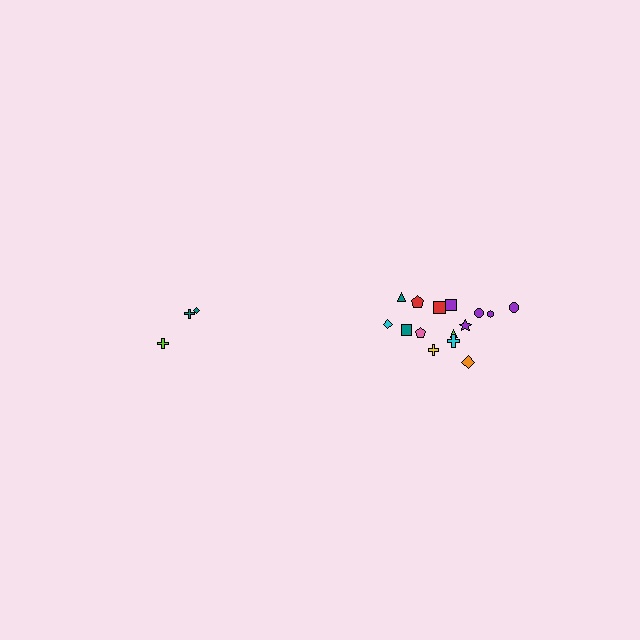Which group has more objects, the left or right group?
The right group.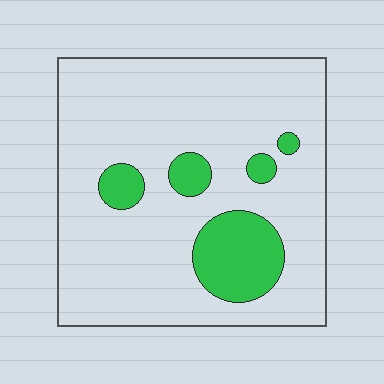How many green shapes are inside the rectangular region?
5.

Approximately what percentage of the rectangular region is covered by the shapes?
Approximately 15%.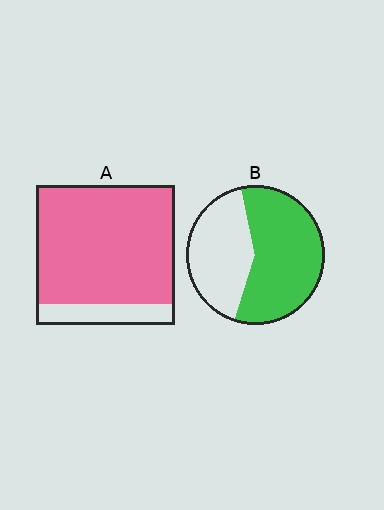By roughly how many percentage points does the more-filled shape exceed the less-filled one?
By roughly 25 percentage points (A over B).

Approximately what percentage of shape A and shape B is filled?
A is approximately 85% and B is approximately 60%.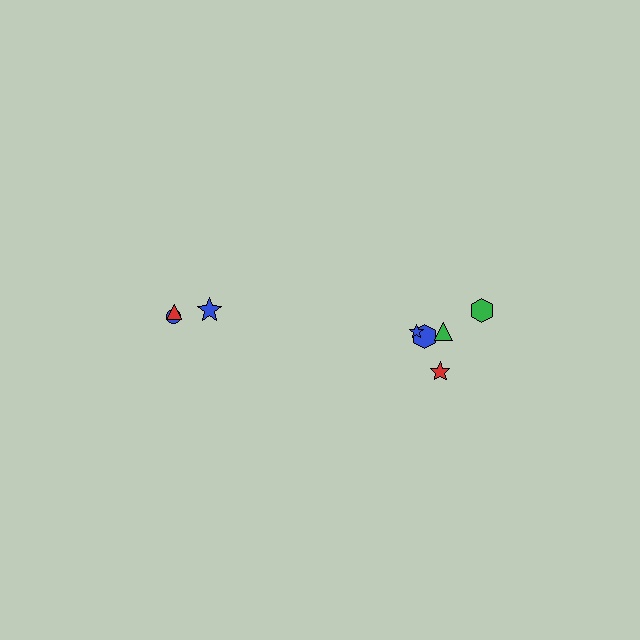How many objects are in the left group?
There are 3 objects.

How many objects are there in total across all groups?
There are 8 objects.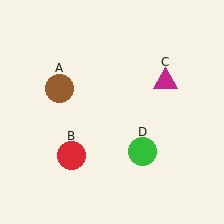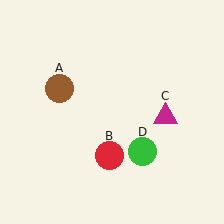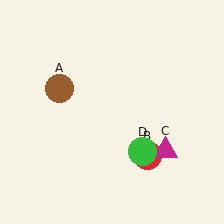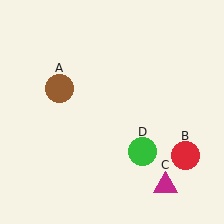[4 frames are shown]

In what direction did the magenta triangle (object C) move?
The magenta triangle (object C) moved down.